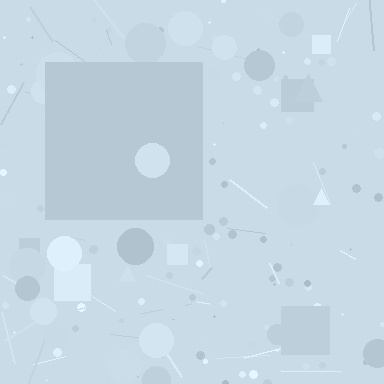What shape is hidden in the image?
A square is hidden in the image.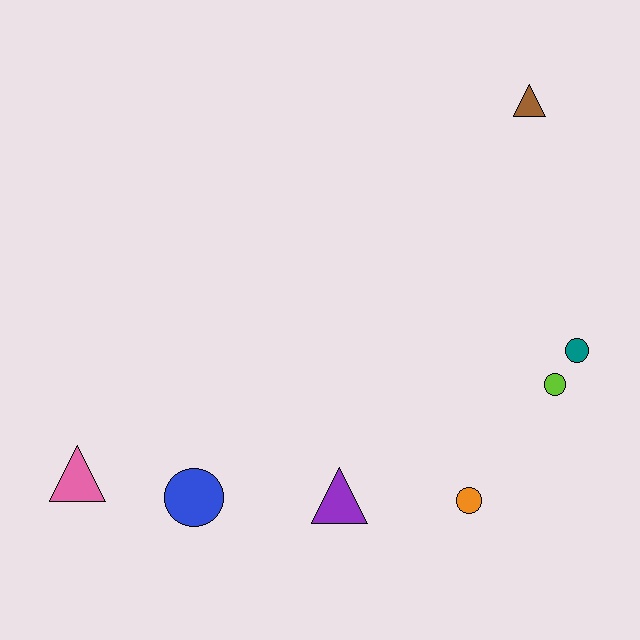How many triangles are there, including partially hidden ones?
There are 3 triangles.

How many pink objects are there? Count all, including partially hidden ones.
There is 1 pink object.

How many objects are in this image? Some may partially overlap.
There are 7 objects.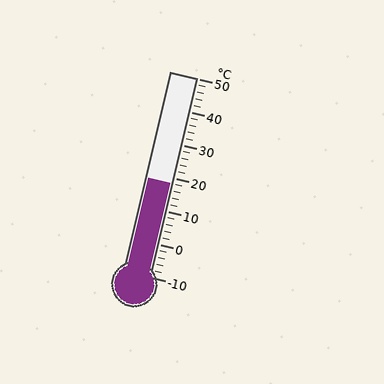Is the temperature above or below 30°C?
The temperature is below 30°C.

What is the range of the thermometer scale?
The thermometer scale ranges from -10°C to 50°C.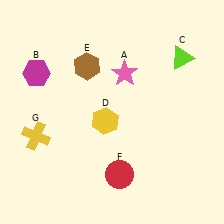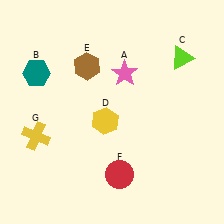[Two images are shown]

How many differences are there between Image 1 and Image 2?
There is 1 difference between the two images.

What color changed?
The hexagon (B) changed from magenta in Image 1 to teal in Image 2.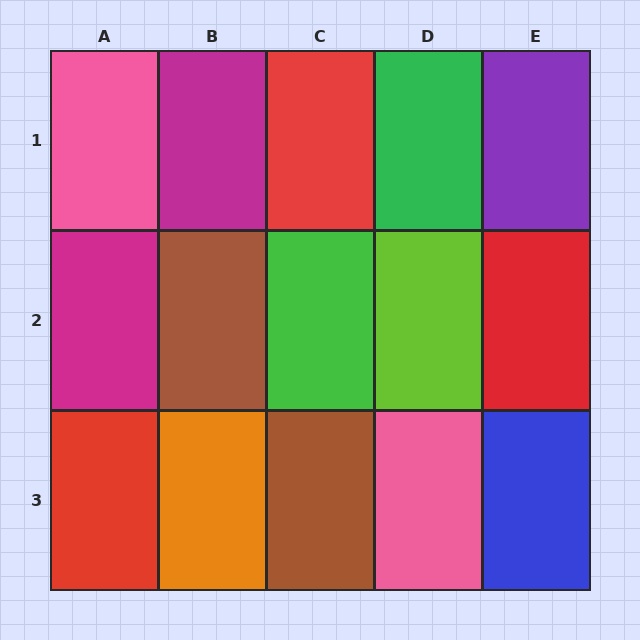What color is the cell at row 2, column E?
Red.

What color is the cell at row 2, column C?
Green.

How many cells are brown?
2 cells are brown.